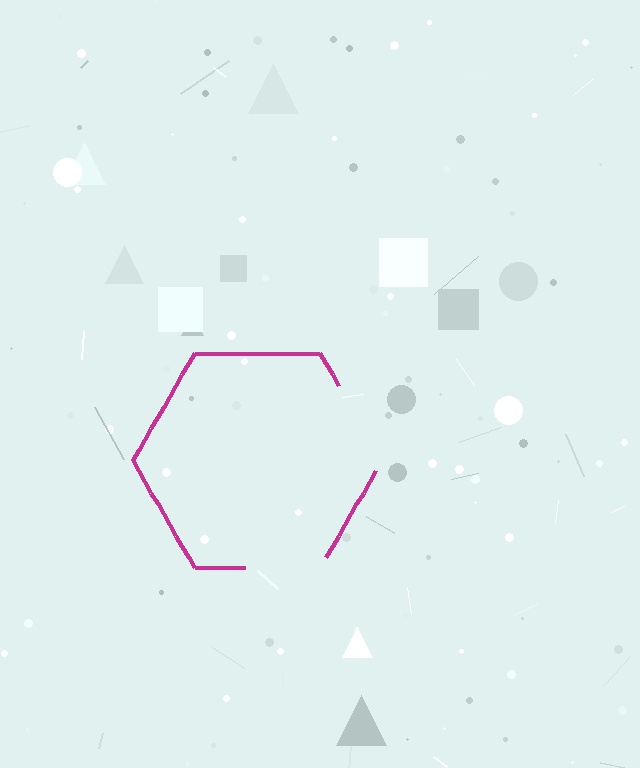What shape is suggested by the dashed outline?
The dashed outline suggests a hexagon.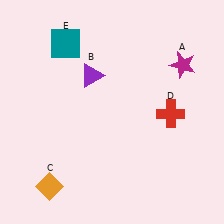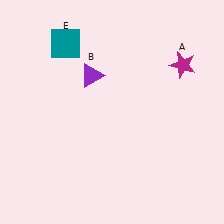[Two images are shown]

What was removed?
The red cross (D), the orange diamond (C) were removed in Image 2.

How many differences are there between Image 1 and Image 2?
There are 2 differences between the two images.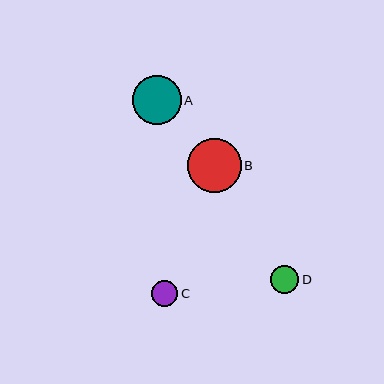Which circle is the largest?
Circle B is the largest with a size of approximately 54 pixels.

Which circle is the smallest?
Circle C is the smallest with a size of approximately 26 pixels.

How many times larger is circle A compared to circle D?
Circle A is approximately 1.7 times the size of circle D.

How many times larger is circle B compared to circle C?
Circle B is approximately 2.1 times the size of circle C.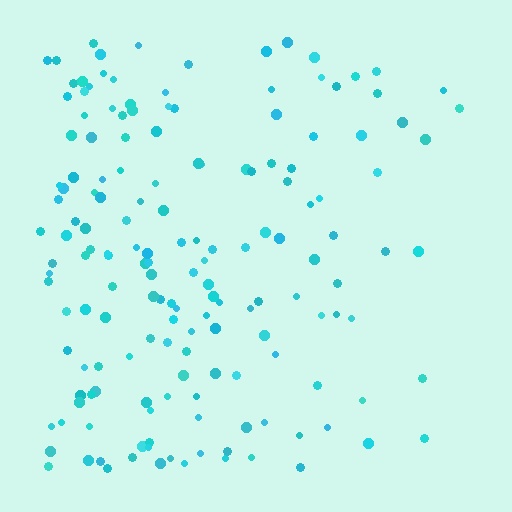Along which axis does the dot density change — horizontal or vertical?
Horizontal.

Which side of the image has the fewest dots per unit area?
The right.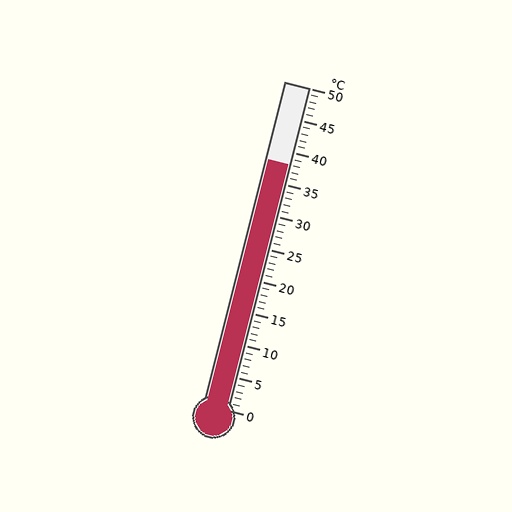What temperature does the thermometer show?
The thermometer shows approximately 38°C.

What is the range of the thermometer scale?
The thermometer scale ranges from 0°C to 50°C.